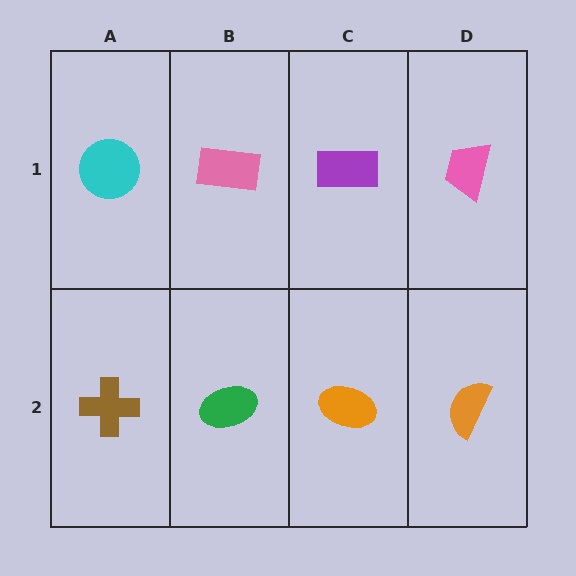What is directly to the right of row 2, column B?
An orange ellipse.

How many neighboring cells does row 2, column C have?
3.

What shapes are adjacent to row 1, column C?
An orange ellipse (row 2, column C), a pink rectangle (row 1, column B), a pink trapezoid (row 1, column D).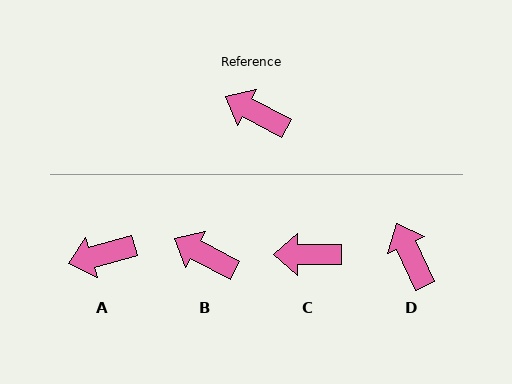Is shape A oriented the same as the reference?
No, it is off by about 43 degrees.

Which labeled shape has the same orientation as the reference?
B.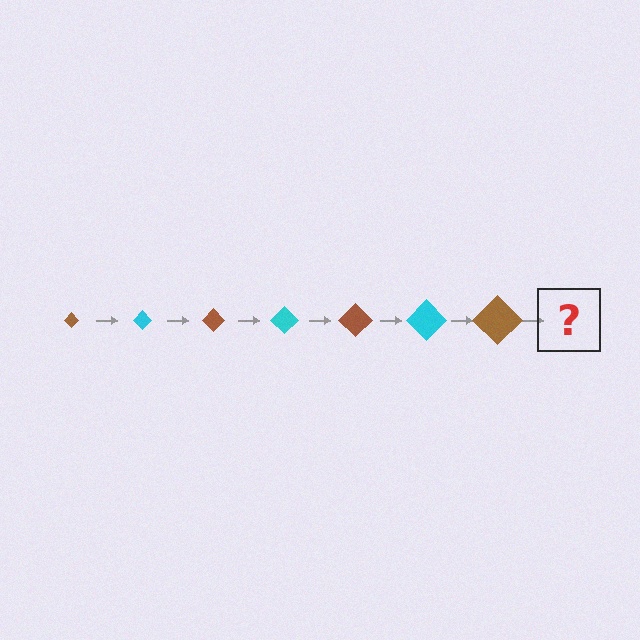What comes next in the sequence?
The next element should be a cyan diamond, larger than the previous one.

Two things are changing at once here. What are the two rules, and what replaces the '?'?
The two rules are that the diamond grows larger each step and the color cycles through brown and cyan. The '?' should be a cyan diamond, larger than the previous one.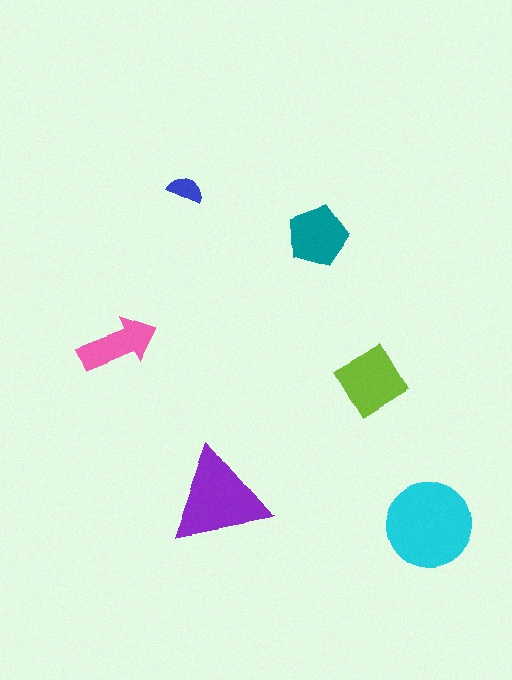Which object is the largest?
The cyan circle.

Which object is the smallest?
The blue semicircle.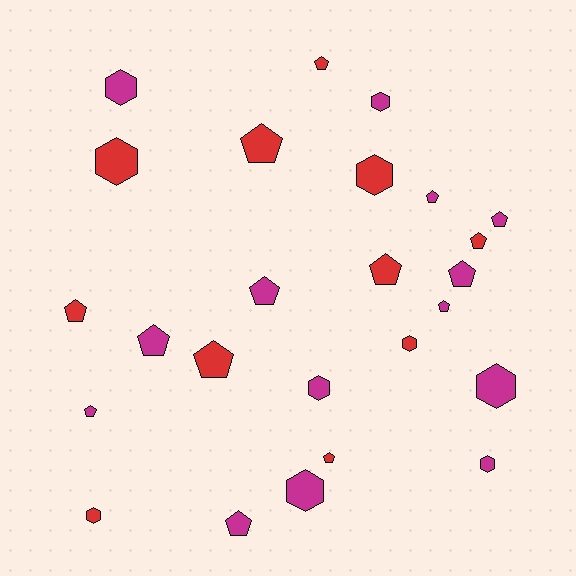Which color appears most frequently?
Magenta, with 14 objects.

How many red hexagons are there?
There are 4 red hexagons.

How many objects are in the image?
There are 25 objects.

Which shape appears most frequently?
Pentagon, with 15 objects.